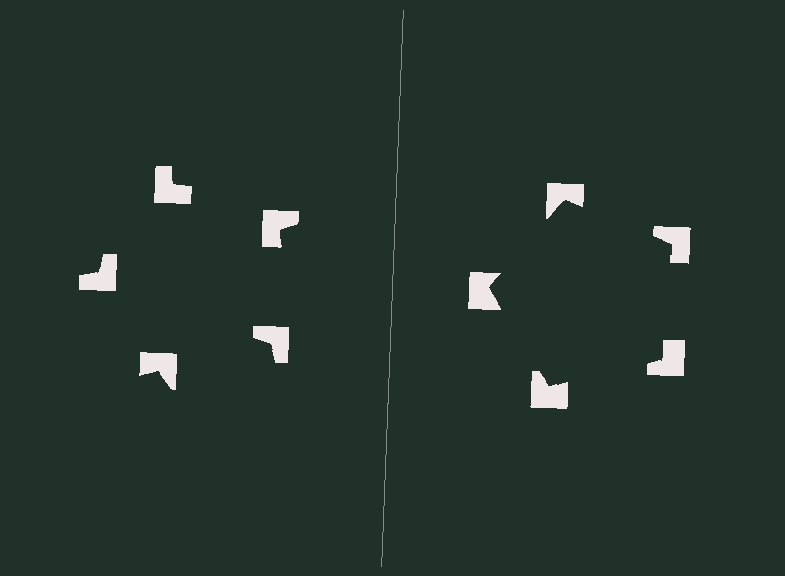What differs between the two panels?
The notched squares are positioned identically on both sides; only the wedge orientations differ. On the right they align to a pentagon; on the left they are misaligned.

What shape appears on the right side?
An illusory pentagon.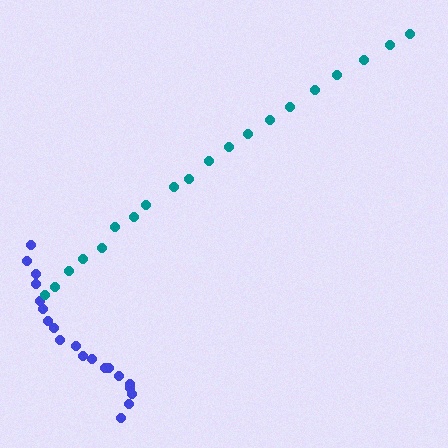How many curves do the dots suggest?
There are 2 distinct paths.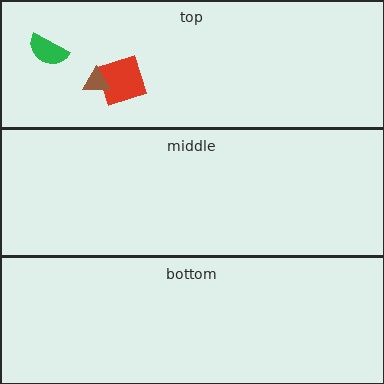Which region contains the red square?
The top region.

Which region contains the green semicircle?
The top region.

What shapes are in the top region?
The green semicircle, the red square, the brown triangle.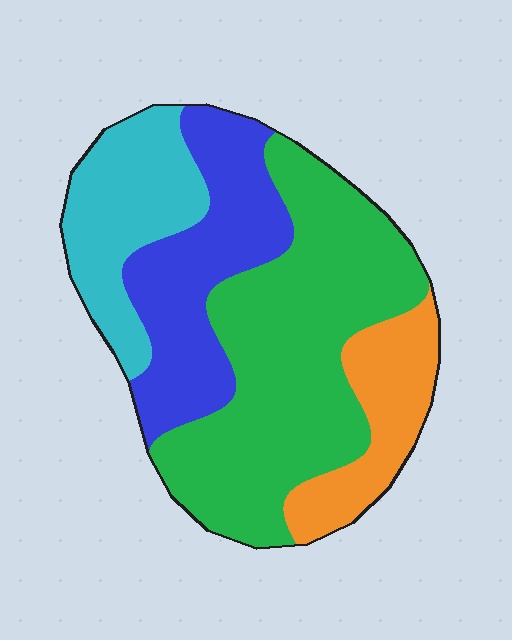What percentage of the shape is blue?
Blue takes up about one quarter (1/4) of the shape.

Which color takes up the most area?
Green, at roughly 45%.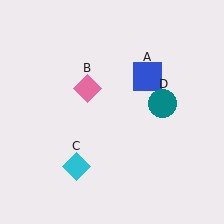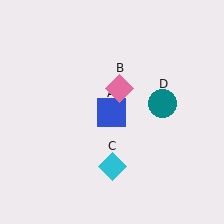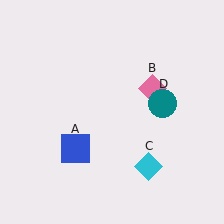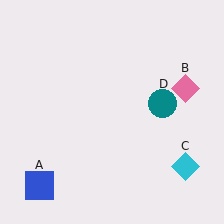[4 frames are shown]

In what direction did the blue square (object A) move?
The blue square (object A) moved down and to the left.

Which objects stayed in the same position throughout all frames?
Teal circle (object D) remained stationary.